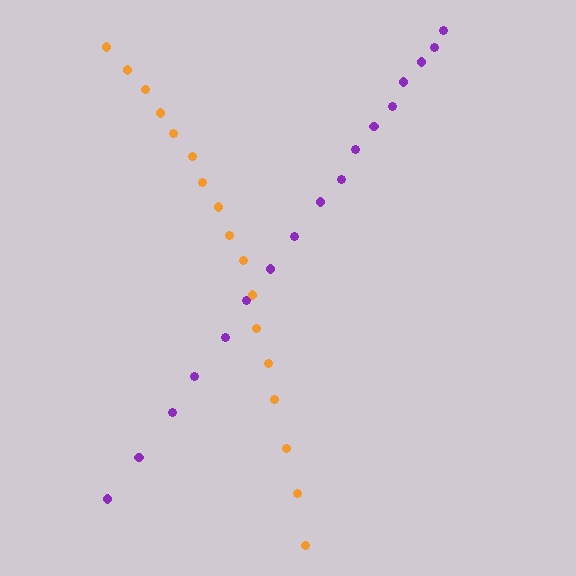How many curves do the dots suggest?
There are 2 distinct paths.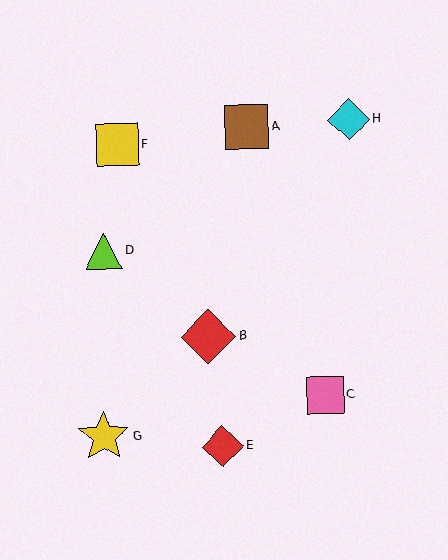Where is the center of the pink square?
The center of the pink square is at (325, 395).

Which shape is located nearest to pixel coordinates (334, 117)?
The cyan diamond (labeled H) at (349, 119) is nearest to that location.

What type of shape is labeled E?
Shape E is a red diamond.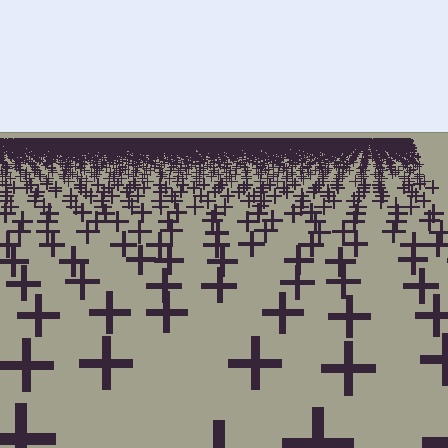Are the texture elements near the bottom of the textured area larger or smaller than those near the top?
Larger. Near the bottom, elements are closer to the viewer and appear at a bigger on-screen size.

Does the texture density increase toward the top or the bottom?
Density increases toward the top.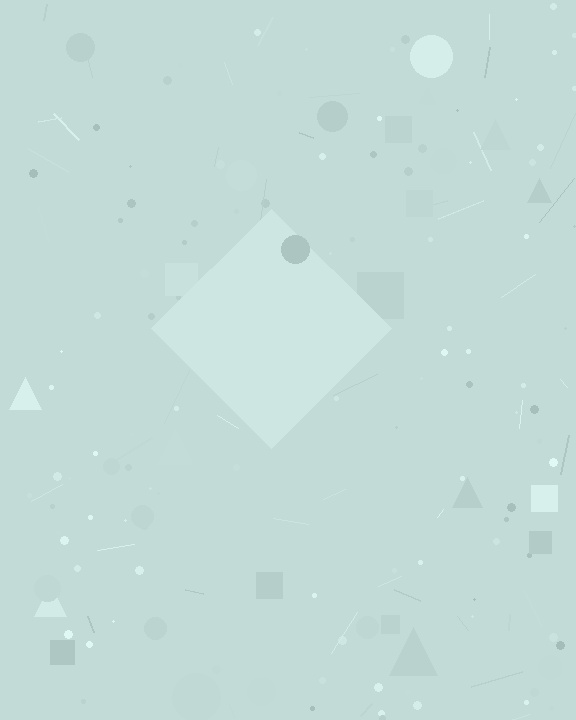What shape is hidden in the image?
A diamond is hidden in the image.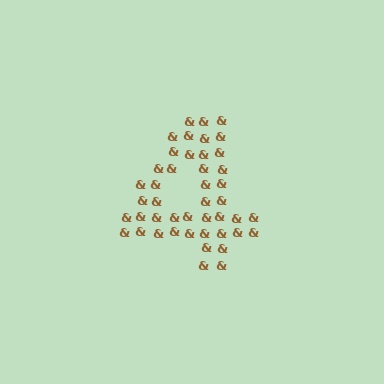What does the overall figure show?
The overall figure shows the digit 4.